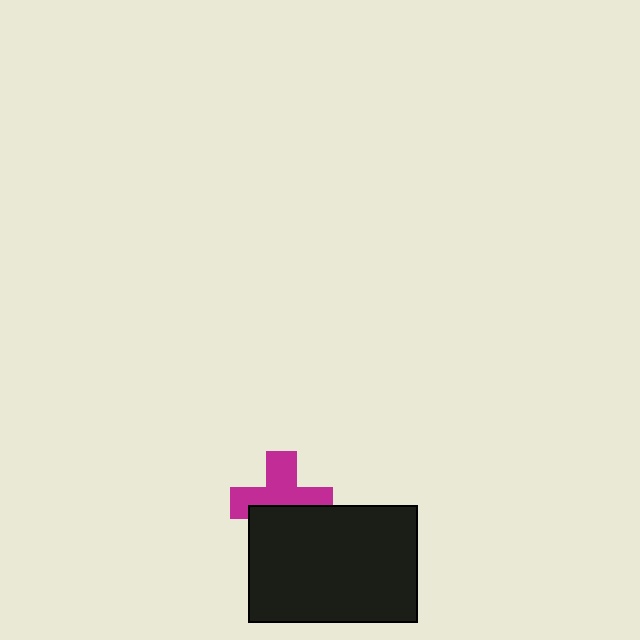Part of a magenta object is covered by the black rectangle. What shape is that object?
It is a cross.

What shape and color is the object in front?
The object in front is a black rectangle.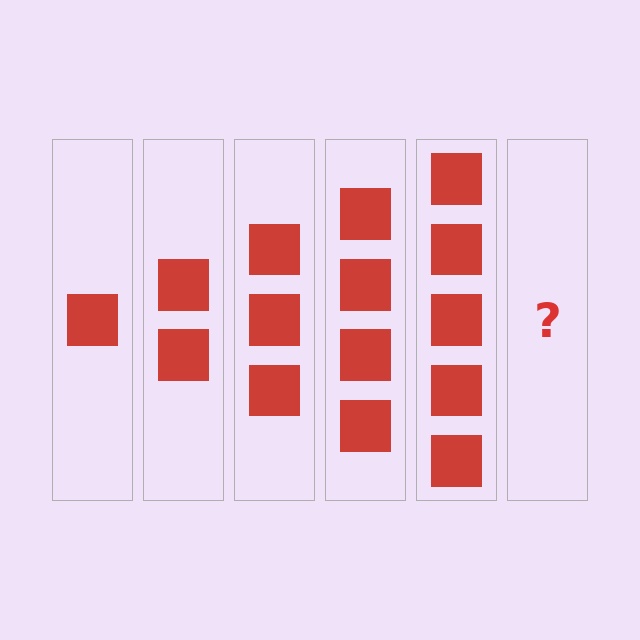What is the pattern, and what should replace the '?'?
The pattern is that each step adds one more square. The '?' should be 6 squares.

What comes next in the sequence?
The next element should be 6 squares.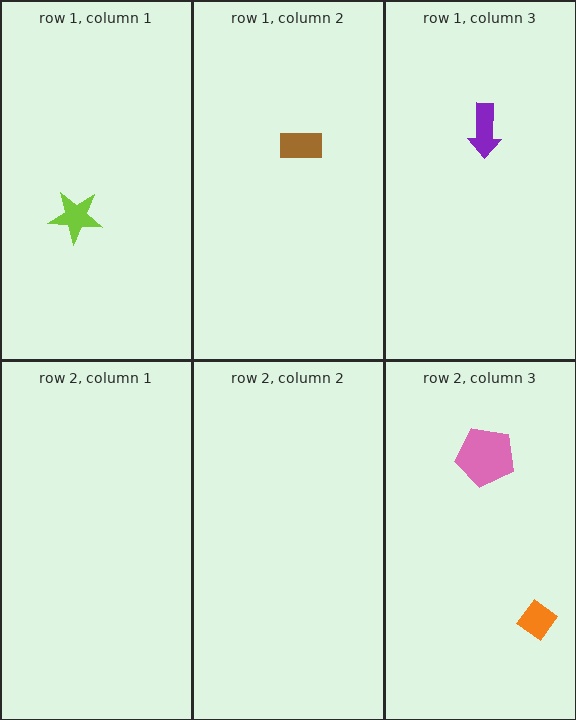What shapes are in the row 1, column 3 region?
The purple arrow.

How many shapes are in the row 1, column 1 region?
1.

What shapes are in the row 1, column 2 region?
The brown rectangle.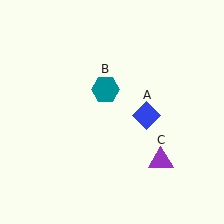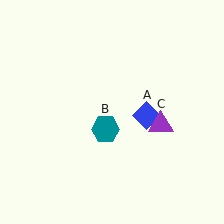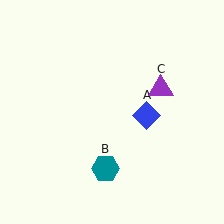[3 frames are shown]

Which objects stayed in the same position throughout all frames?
Blue diamond (object A) remained stationary.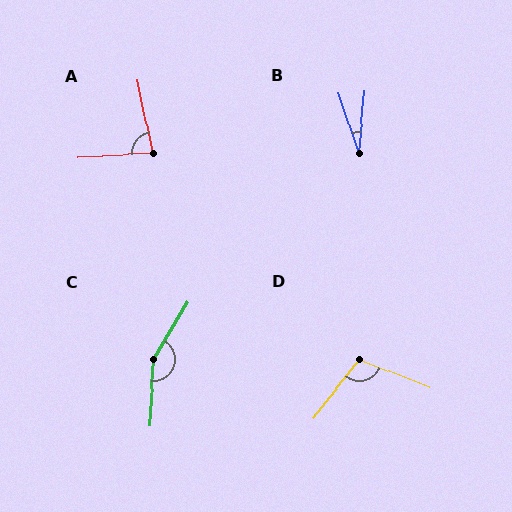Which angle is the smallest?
B, at approximately 23 degrees.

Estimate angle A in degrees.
Approximately 82 degrees.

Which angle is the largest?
C, at approximately 153 degrees.